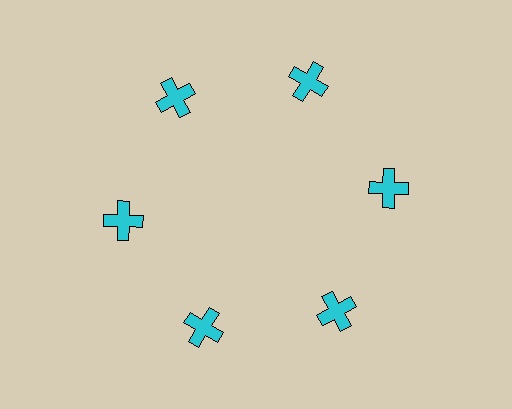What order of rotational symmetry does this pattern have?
This pattern has 6-fold rotational symmetry.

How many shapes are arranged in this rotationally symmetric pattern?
There are 6 shapes, arranged in 6 groups of 1.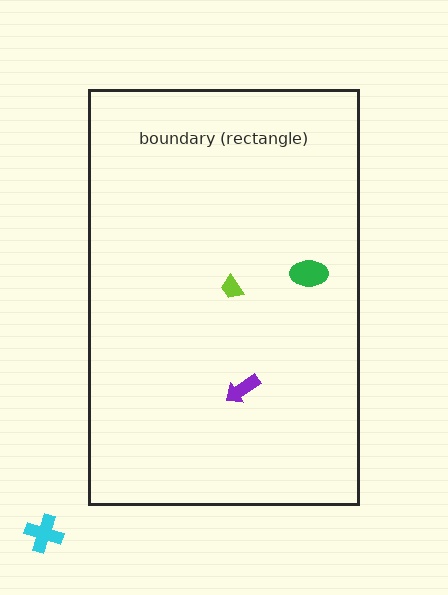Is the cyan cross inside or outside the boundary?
Outside.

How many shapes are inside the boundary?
3 inside, 1 outside.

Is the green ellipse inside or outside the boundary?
Inside.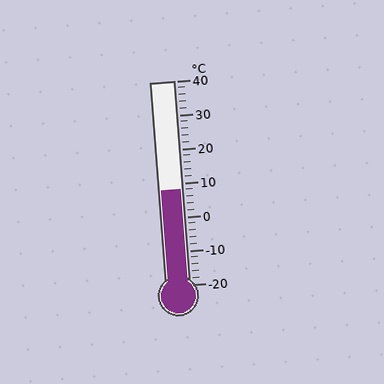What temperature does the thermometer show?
The thermometer shows approximately 8°C.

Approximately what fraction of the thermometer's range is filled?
The thermometer is filled to approximately 45% of its range.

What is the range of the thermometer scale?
The thermometer scale ranges from -20°C to 40°C.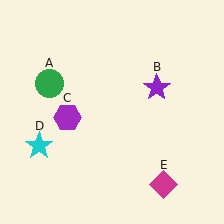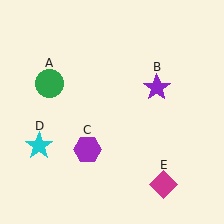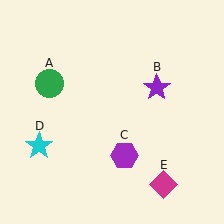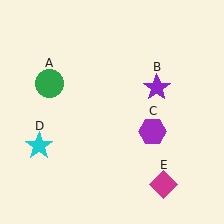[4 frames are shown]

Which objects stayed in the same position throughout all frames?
Green circle (object A) and purple star (object B) and cyan star (object D) and magenta diamond (object E) remained stationary.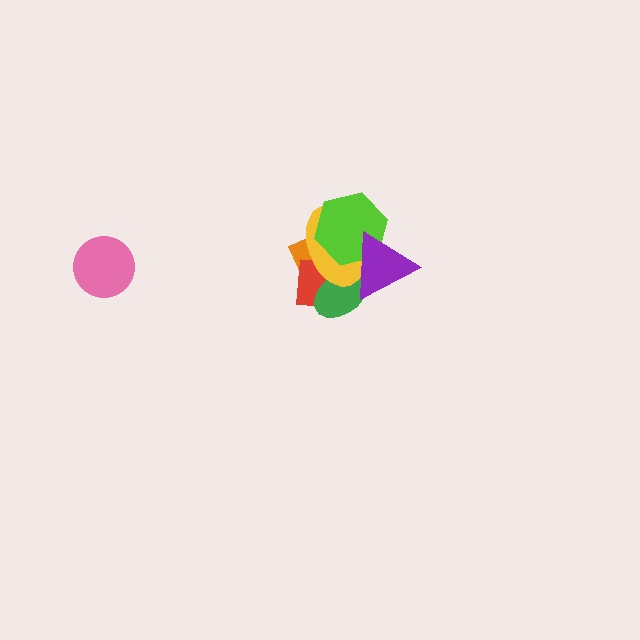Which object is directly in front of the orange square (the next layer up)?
The red square is directly in front of the orange square.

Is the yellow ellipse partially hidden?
Yes, it is partially covered by another shape.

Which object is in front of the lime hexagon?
The purple triangle is in front of the lime hexagon.